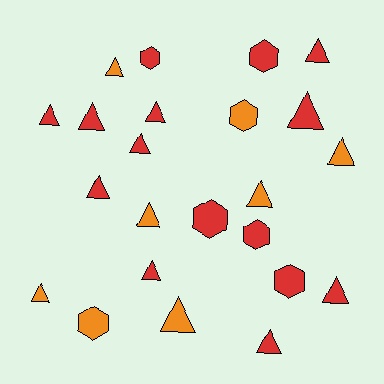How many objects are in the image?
There are 23 objects.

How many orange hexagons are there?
There are 2 orange hexagons.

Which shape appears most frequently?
Triangle, with 16 objects.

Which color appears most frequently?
Red, with 15 objects.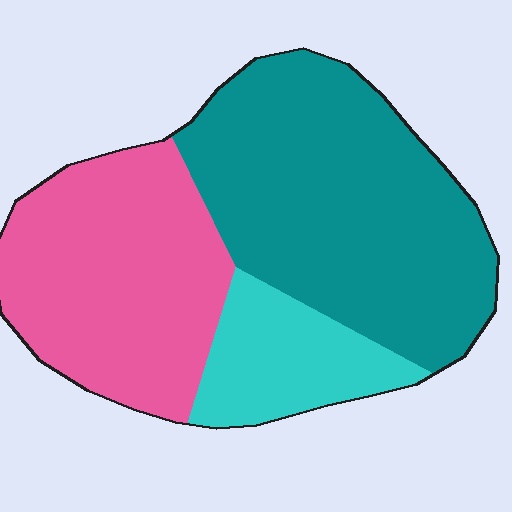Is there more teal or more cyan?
Teal.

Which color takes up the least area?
Cyan, at roughly 15%.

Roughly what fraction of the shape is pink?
Pink covers 36% of the shape.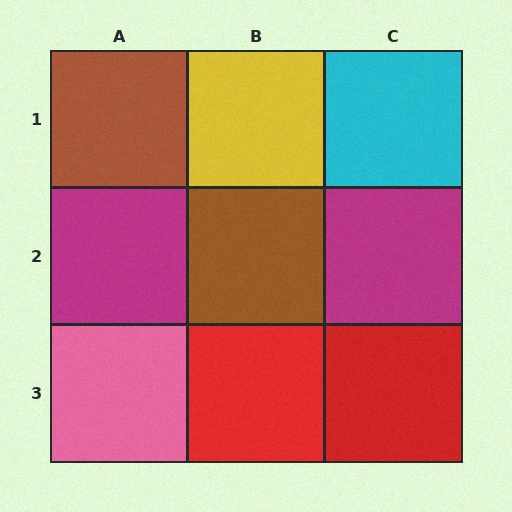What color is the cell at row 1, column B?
Yellow.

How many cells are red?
2 cells are red.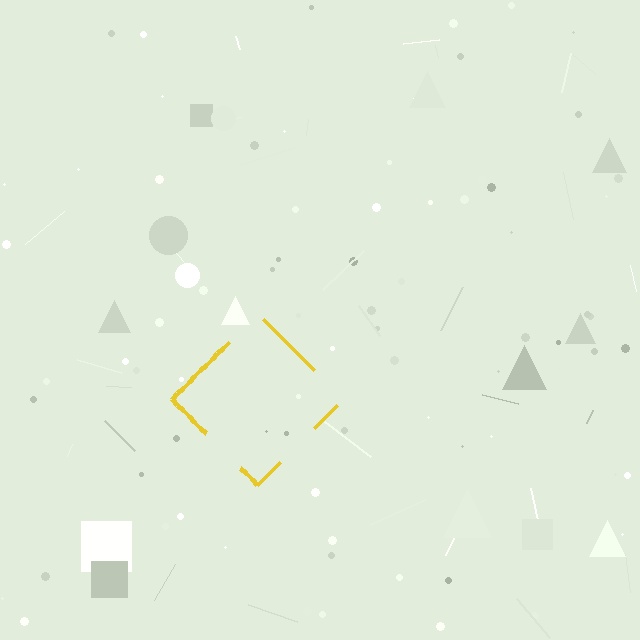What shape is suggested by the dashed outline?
The dashed outline suggests a diamond.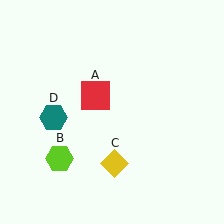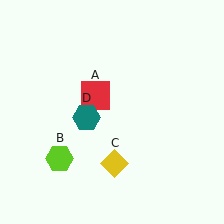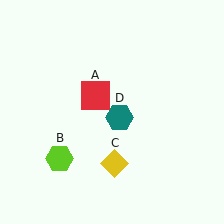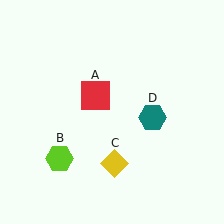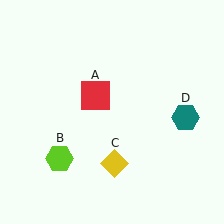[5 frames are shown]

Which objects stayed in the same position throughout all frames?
Red square (object A) and lime hexagon (object B) and yellow diamond (object C) remained stationary.